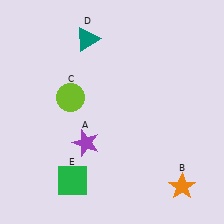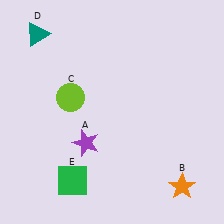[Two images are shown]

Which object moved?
The teal triangle (D) moved left.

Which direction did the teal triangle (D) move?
The teal triangle (D) moved left.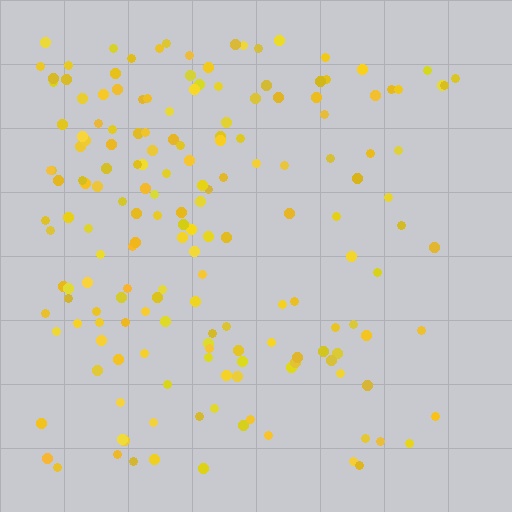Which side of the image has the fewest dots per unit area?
The right.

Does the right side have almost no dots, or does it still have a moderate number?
Still a moderate number, just noticeably fewer than the left.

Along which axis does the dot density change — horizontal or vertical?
Horizontal.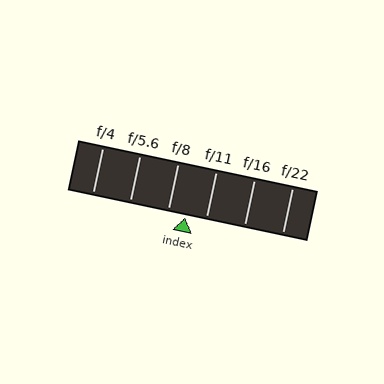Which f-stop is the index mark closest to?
The index mark is closest to f/8.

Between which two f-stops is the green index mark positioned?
The index mark is between f/8 and f/11.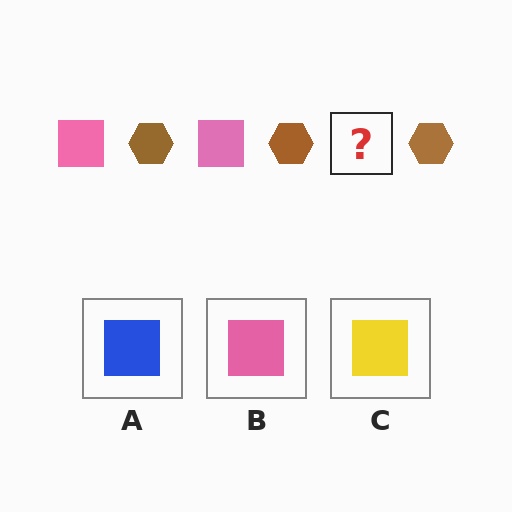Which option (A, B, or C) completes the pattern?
B.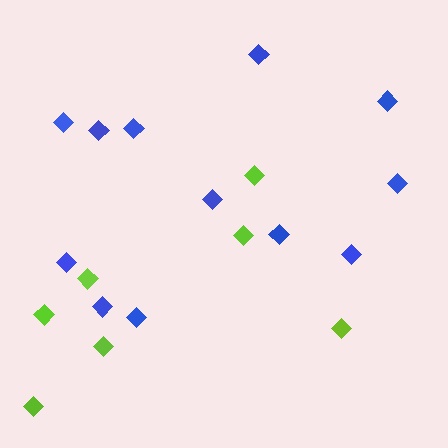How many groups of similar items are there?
There are 2 groups: one group of blue diamonds (12) and one group of lime diamonds (7).